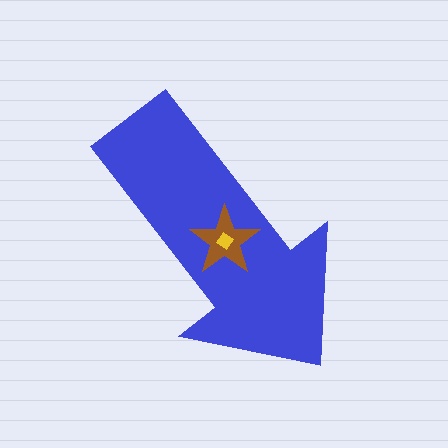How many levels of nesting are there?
3.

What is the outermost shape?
The blue arrow.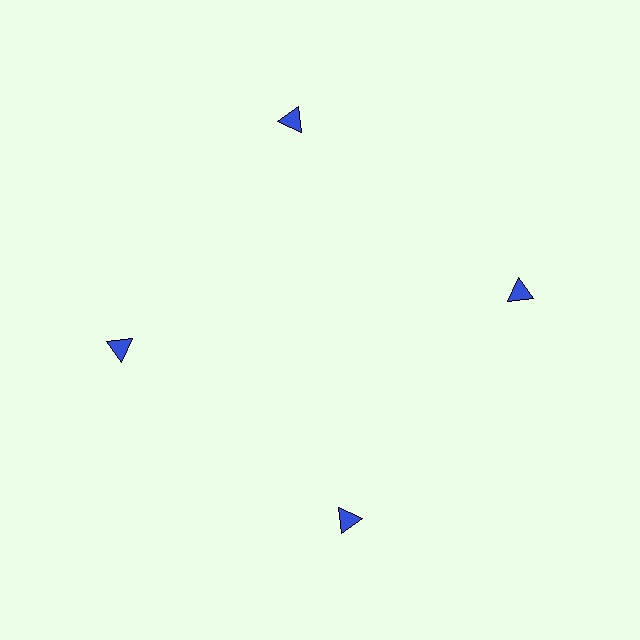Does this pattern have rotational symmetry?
Yes, this pattern has 4-fold rotational symmetry. It looks the same after rotating 90 degrees around the center.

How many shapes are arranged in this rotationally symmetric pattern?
There are 4 shapes, arranged in 4 groups of 1.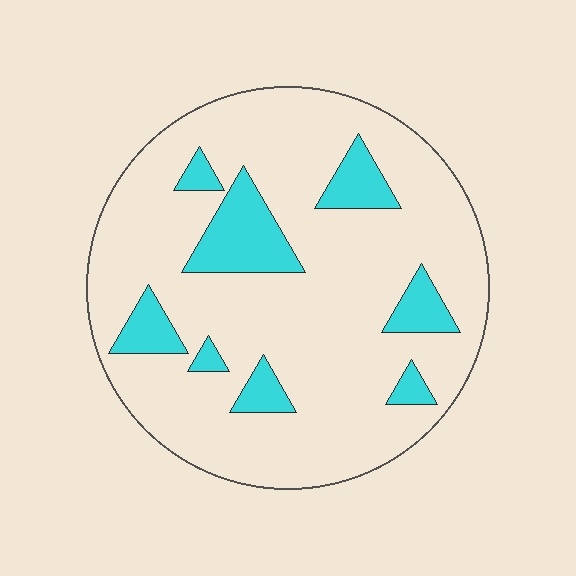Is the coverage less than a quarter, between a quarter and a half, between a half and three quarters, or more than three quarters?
Less than a quarter.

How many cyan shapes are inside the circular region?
8.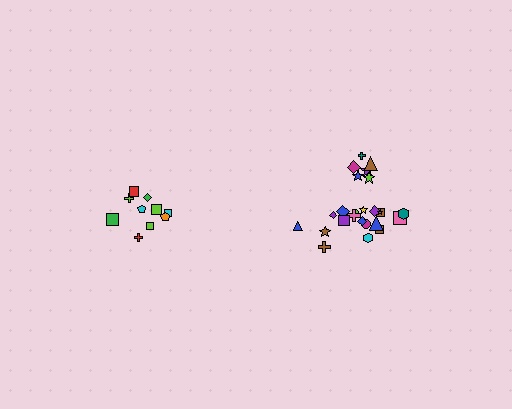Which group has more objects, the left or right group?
The right group.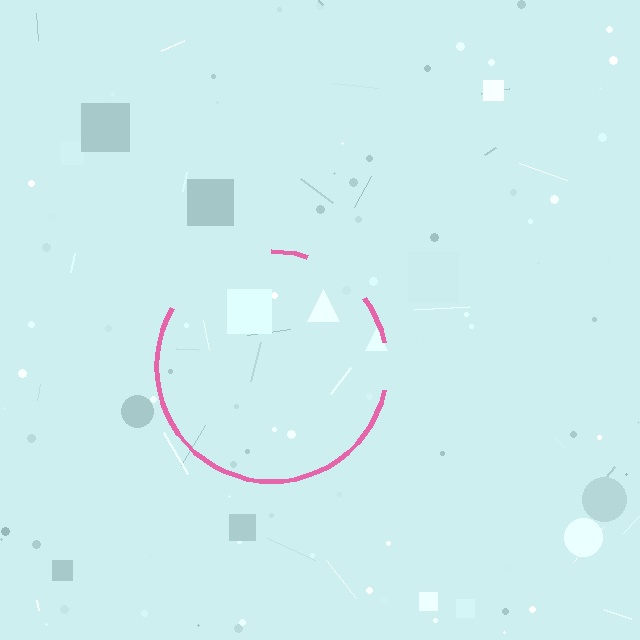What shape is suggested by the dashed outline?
The dashed outline suggests a circle.